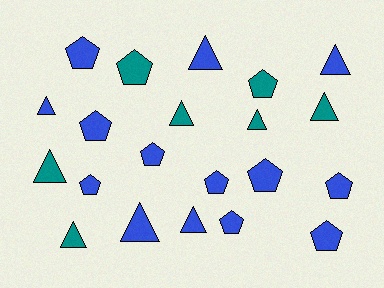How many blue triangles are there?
There are 5 blue triangles.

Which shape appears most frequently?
Pentagon, with 11 objects.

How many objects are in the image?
There are 21 objects.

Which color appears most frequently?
Blue, with 14 objects.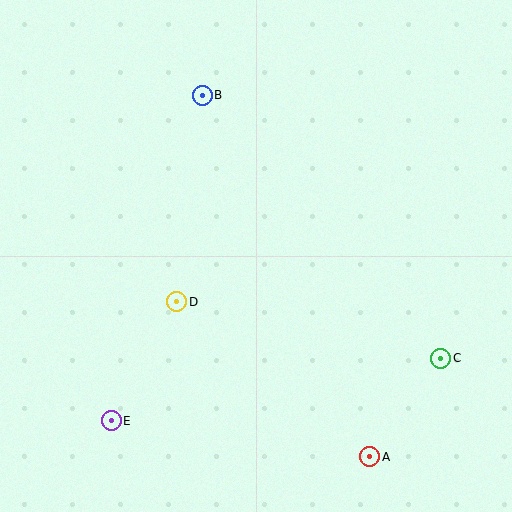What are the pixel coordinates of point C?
Point C is at (441, 358).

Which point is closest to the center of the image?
Point D at (177, 302) is closest to the center.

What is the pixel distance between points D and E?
The distance between D and E is 136 pixels.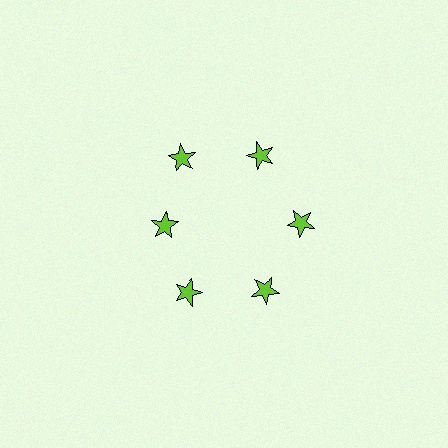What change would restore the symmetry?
The symmetry would be restored by moving it outward, back onto the ring so that all 6 stars sit at equal angles and equal distance from the center.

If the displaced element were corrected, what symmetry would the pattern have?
It would have 6-fold rotational symmetry — the pattern would map onto itself every 60 degrees.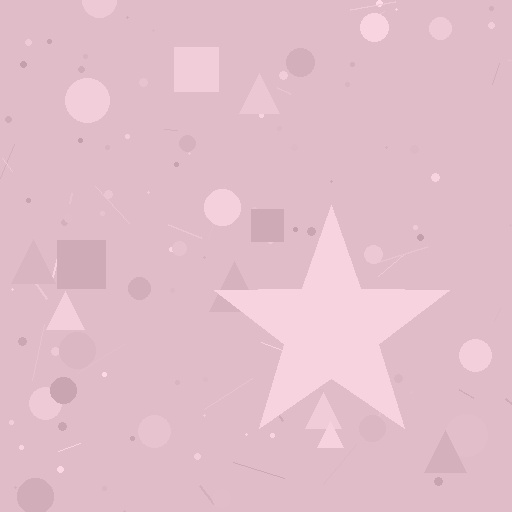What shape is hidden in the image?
A star is hidden in the image.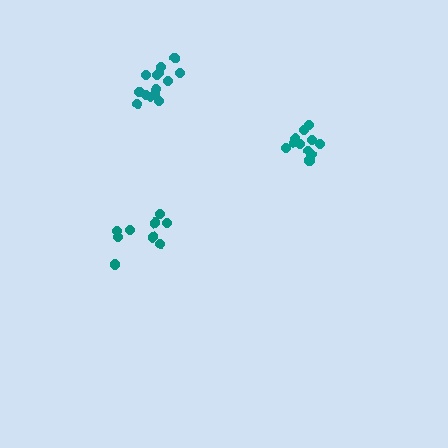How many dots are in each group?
Group 1: 14 dots, Group 2: 9 dots, Group 3: 11 dots (34 total).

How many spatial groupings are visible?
There are 3 spatial groupings.